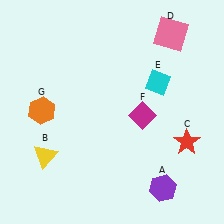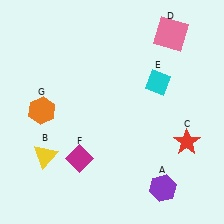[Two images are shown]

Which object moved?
The magenta diamond (F) moved left.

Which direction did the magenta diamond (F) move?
The magenta diamond (F) moved left.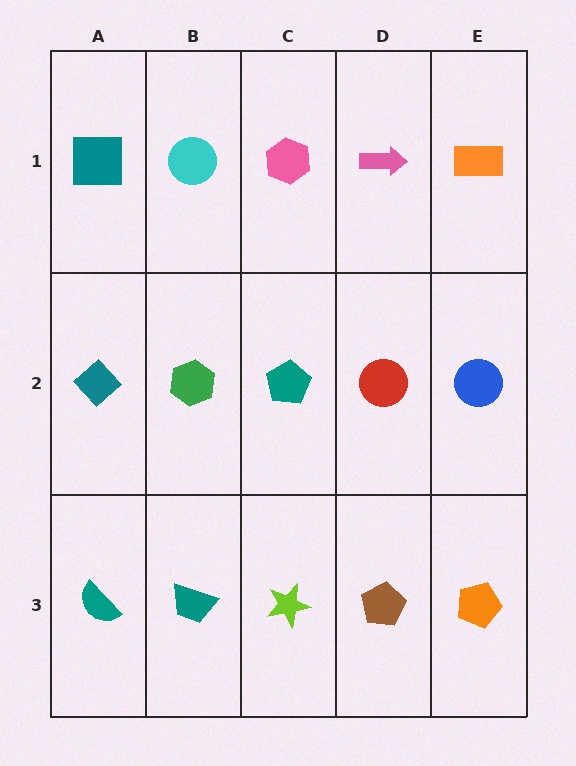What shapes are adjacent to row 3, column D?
A red circle (row 2, column D), a lime star (row 3, column C), an orange pentagon (row 3, column E).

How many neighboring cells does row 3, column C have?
3.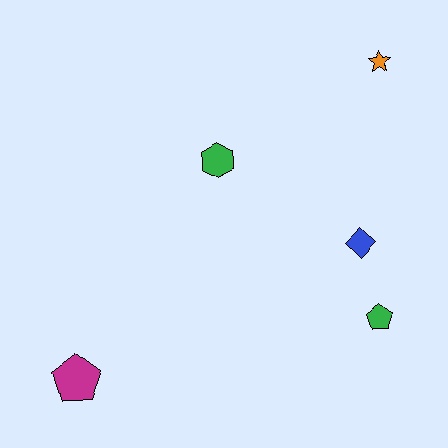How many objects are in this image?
There are 5 objects.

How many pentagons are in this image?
There are 2 pentagons.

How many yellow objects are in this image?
There are no yellow objects.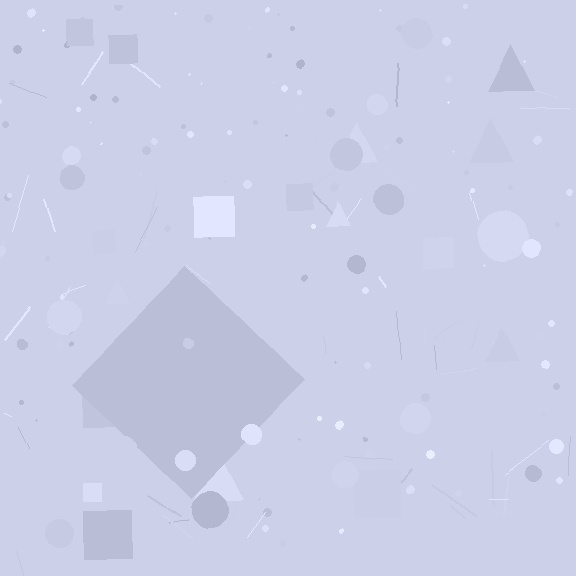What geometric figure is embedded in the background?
A diamond is embedded in the background.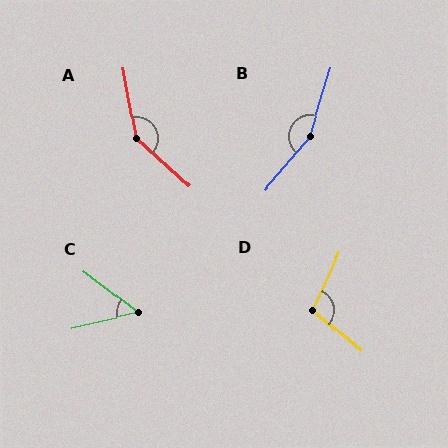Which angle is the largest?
B, at approximately 157 degrees.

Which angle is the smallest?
C, at approximately 50 degrees.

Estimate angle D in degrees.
Approximately 104 degrees.